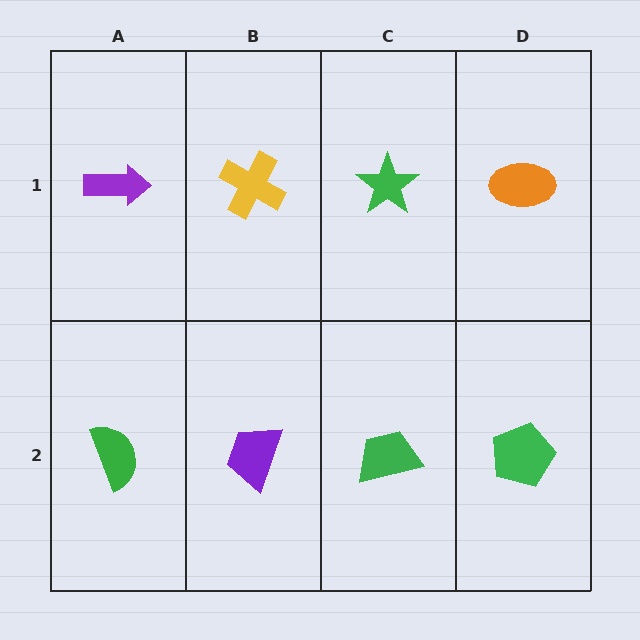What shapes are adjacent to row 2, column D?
An orange ellipse (row 1, column D), a green trapezoid (row 2, column C).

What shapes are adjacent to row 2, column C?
A green star (row 1, column C), a purple trapezoid (row 2, column B), a green pentagon (row 2, column D).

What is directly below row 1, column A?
A green semicircle.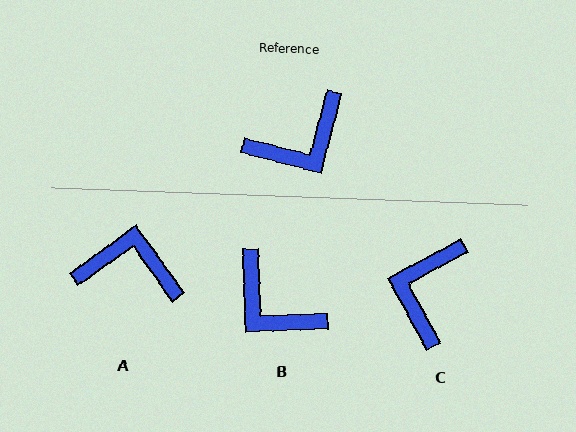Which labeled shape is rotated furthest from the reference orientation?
A, about 140 degrees away.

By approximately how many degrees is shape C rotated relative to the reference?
Approximately 137 degrees clockwise.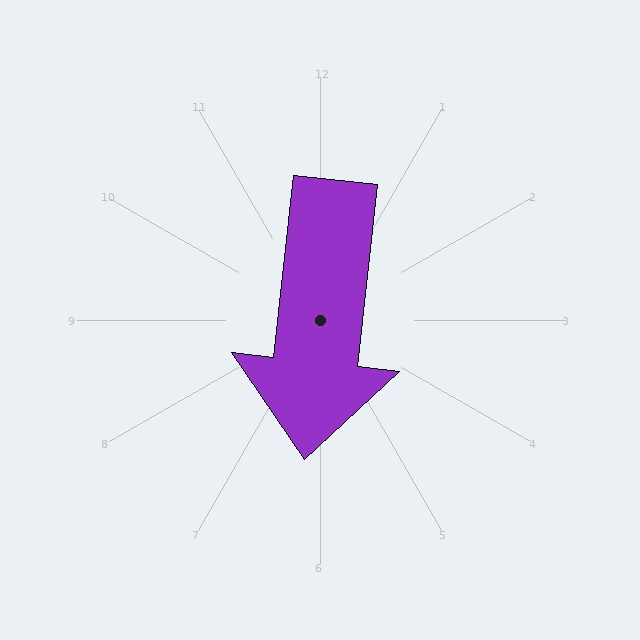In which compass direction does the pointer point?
South.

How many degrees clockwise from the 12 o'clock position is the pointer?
Approximately 186 degrees.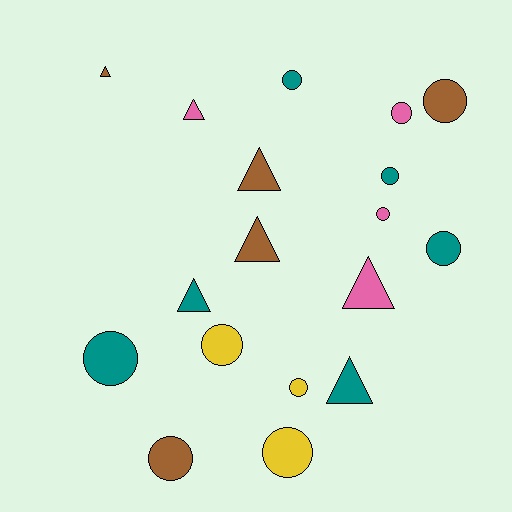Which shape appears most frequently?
Circle, with 11 objects.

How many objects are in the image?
There are 18 objects.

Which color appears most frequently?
Teal, with 6 objects.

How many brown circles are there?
There are 2 brown circles.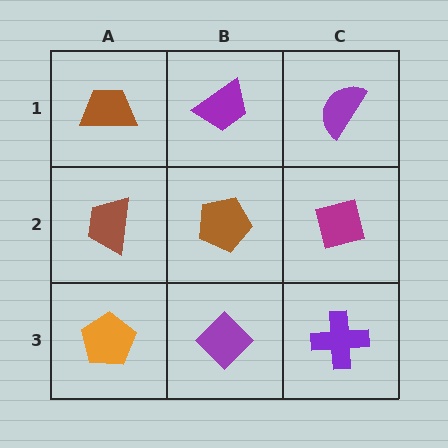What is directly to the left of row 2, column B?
A brown trapezoid.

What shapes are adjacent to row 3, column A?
A brown trapezoid (row 2, column A), a purple diamond (row 3, column B).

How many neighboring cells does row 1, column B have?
3.